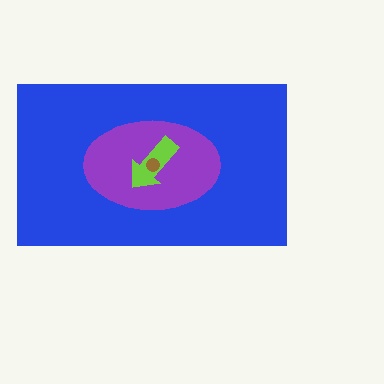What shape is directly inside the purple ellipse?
The lime arrow.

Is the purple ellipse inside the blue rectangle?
Yes.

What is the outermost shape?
The blue rectangle.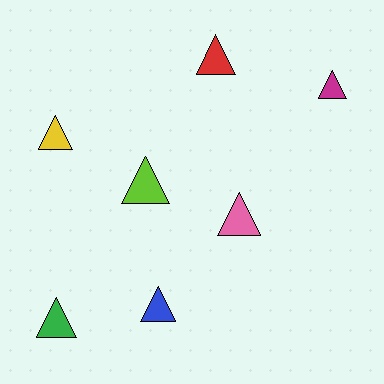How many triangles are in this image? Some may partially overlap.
There are 7 triangles.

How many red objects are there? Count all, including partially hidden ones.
There is 1 red object.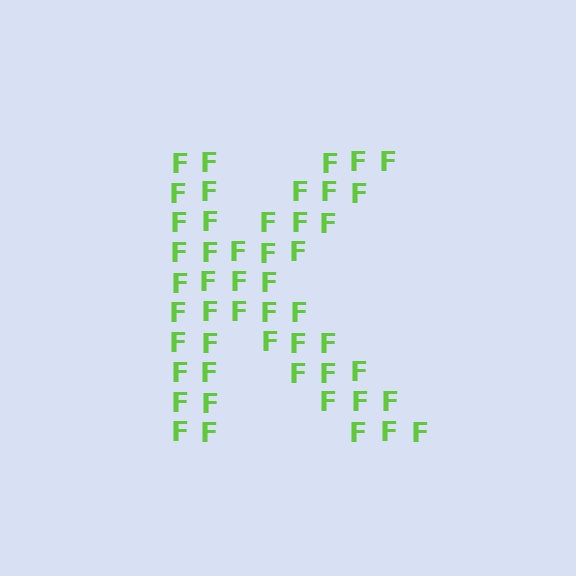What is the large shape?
The large shape is the letter K.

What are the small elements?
The small elements are letter F's.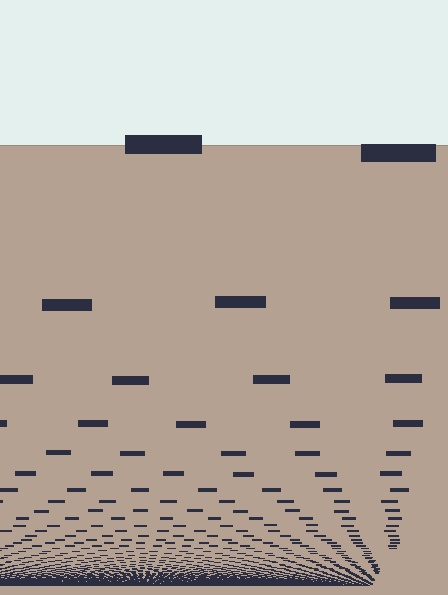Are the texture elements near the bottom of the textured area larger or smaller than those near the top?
Smaller. The gradient is inverted — elements near the bottom are smaller and denser.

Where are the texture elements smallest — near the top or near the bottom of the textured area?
Near the bottom.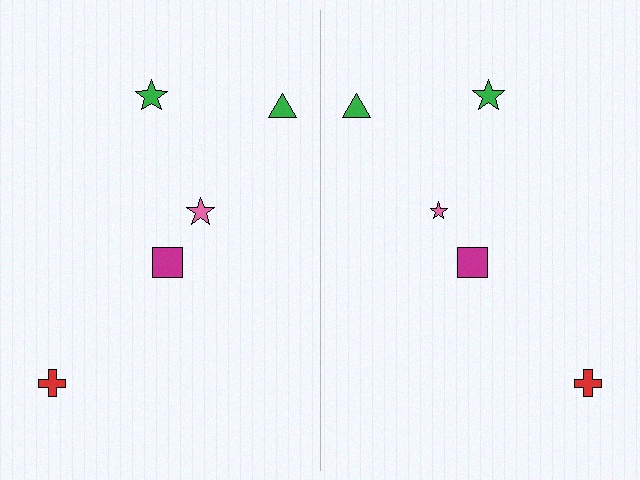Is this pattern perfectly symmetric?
No, the pattern is not perfectly symmetric. The pink star on the right side has a different size than its mirror counterpart.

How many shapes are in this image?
There are 10 shapes in this image.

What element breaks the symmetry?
The pink star on the right side has a different size than its mirror counterpart.